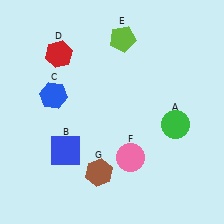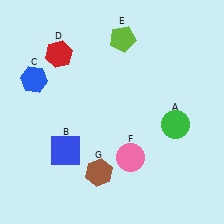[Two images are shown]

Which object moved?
The blue hexagon (C) moved left.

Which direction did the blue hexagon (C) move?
The blue hexagon (C) moved left.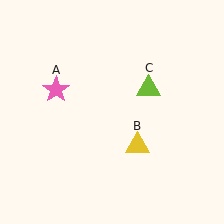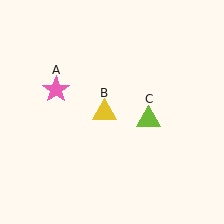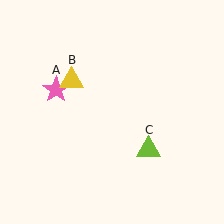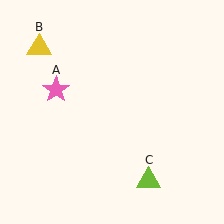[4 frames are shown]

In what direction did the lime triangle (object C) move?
The lime triangle (object C) moved down.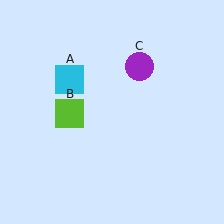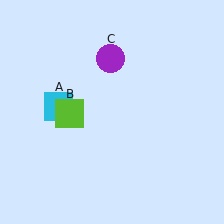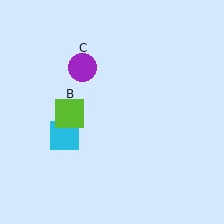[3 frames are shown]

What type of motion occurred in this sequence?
The cyan square (object A), purple circle (object C) rotated counterclockwise around the center of the scene.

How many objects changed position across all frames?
2 objects changed position: cyan square (object A), purple circle (object C).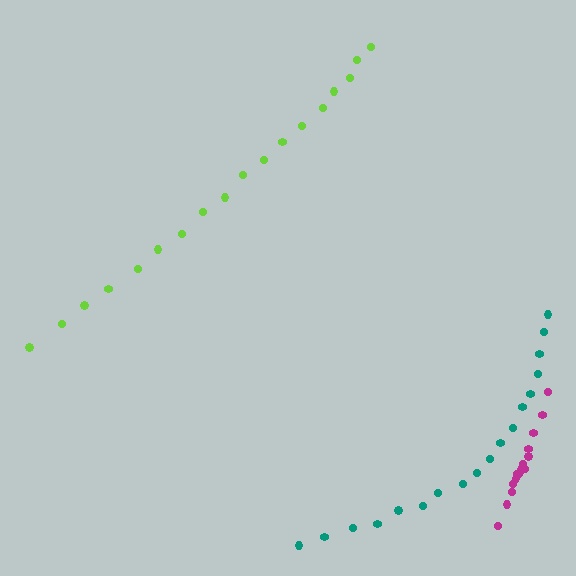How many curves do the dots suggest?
There are 3 distinct paths.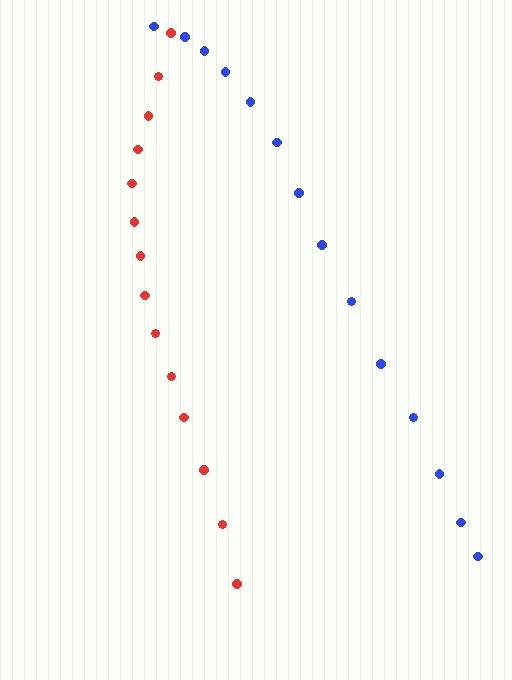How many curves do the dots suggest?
There are 2 distinct paths.